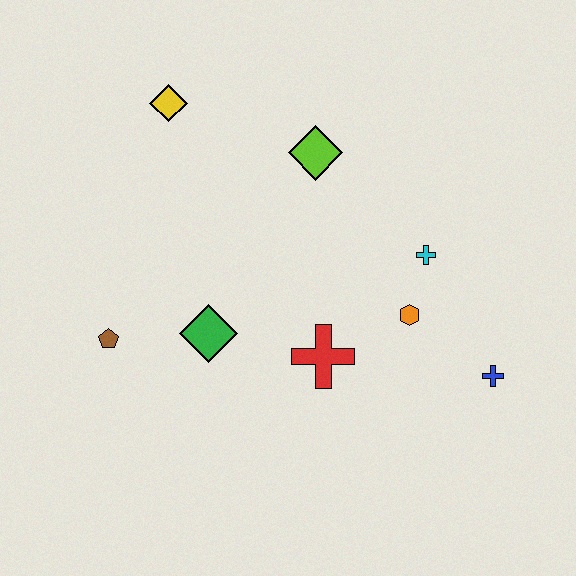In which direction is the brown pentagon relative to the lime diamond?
The brown pentagon is to the left of the lime diamond.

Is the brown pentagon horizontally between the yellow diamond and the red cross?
No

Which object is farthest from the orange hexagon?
The yellow diamond is farthest from the orange hexagon.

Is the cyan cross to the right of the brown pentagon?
Yes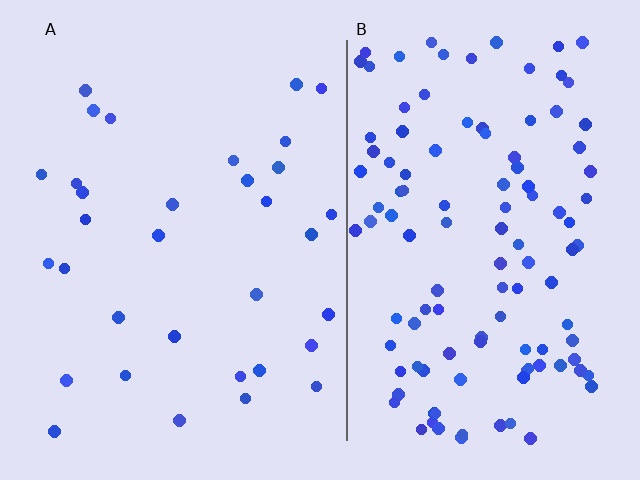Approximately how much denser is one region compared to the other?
Approximately 3.5× — region B over region A.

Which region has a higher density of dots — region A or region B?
B (the right).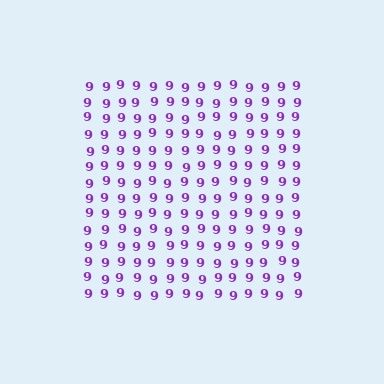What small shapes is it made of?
It is made of small digit 9's.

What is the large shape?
The large shape is a square.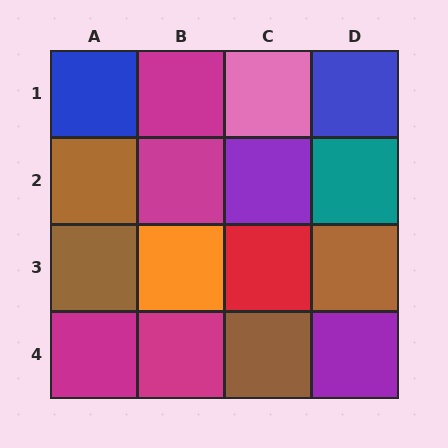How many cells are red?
1 cell is red.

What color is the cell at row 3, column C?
Red.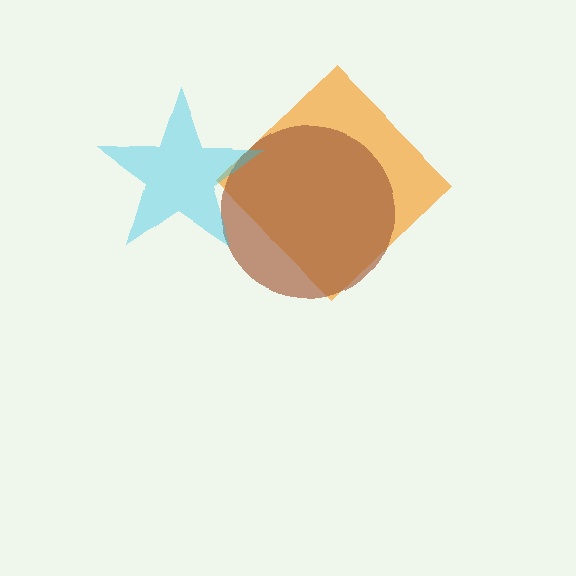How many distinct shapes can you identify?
There are 3 distinct shapes: an orange diamond, a brown circle, a cyan star.